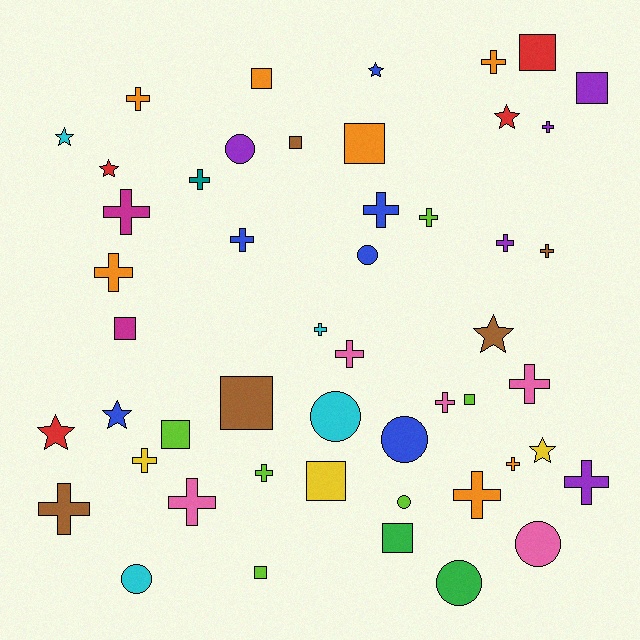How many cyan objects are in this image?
There are 4 cyan objects.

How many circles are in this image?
There are 8 circles.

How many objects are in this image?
There are 50 objects.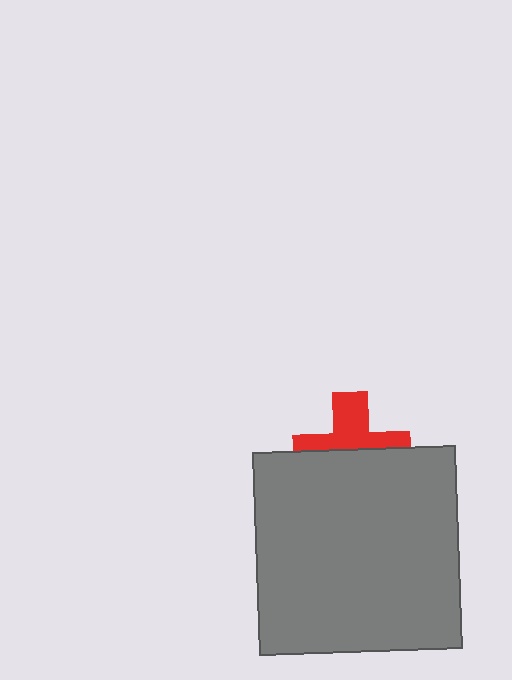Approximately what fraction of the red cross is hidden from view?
Roughly 54% of the red cross is hidden behind the gray square.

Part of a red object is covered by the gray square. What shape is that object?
It is a cross.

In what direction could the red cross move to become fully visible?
The red cross could move up. That would shift it out from behind the gray square entirely.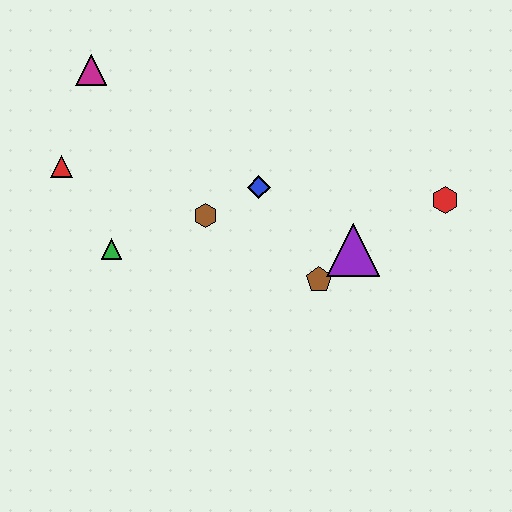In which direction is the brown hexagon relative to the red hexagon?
The brown hexagon is to the left of the red hexagon.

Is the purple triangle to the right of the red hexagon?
No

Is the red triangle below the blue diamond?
No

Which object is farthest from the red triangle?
The red hexagon is farthest from the red triangle.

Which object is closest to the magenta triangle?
The red triangle is closest to the magenta triangle.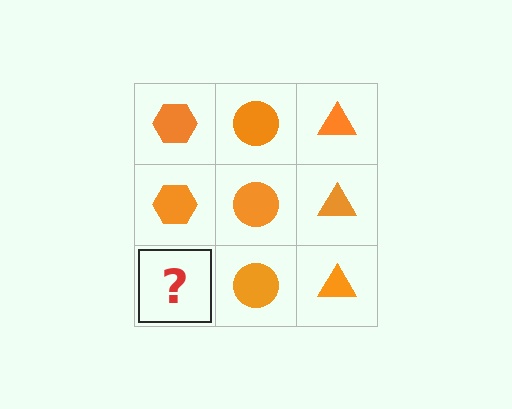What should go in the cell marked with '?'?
The missing cell should contain an orange hexagon.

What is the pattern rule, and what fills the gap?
The rule is that each column has a consistent shape. The gap should be filled with an orange hexagon.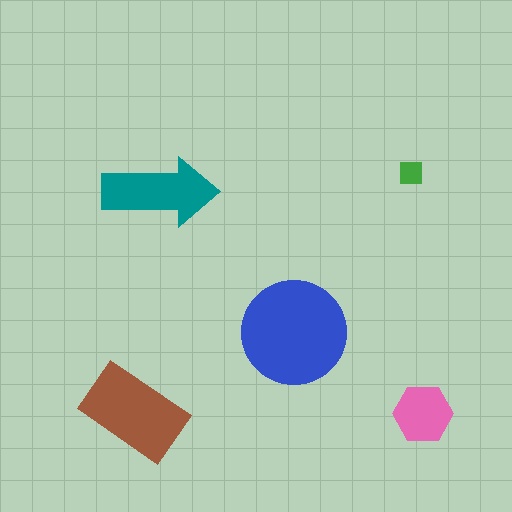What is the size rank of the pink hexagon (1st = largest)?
4th.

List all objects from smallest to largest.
The green square, the pink hexagon, the teal arrow, the brown rectangle, the blue circle.